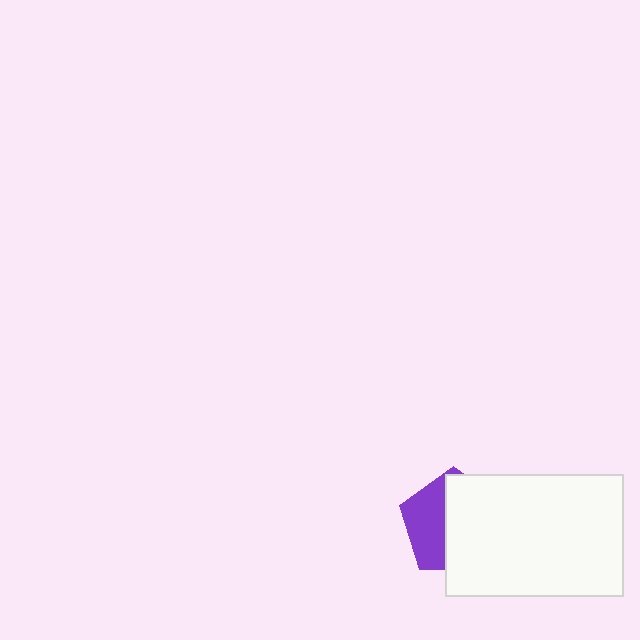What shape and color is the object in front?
The object in front is a white rectangle.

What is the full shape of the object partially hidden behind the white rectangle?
The partially hidden object is a purple pentagon.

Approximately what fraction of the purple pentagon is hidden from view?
Roughly 59% of the purple pentagon is hidden behind the white rectangle.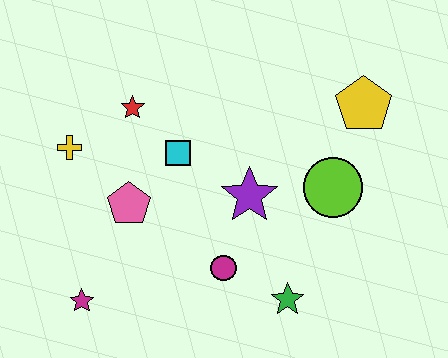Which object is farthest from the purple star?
The magenta star is farthest from the purple star.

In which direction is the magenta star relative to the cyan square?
The magenta star is below the cyan square.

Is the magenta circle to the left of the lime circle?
Yes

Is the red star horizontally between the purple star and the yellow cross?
Yes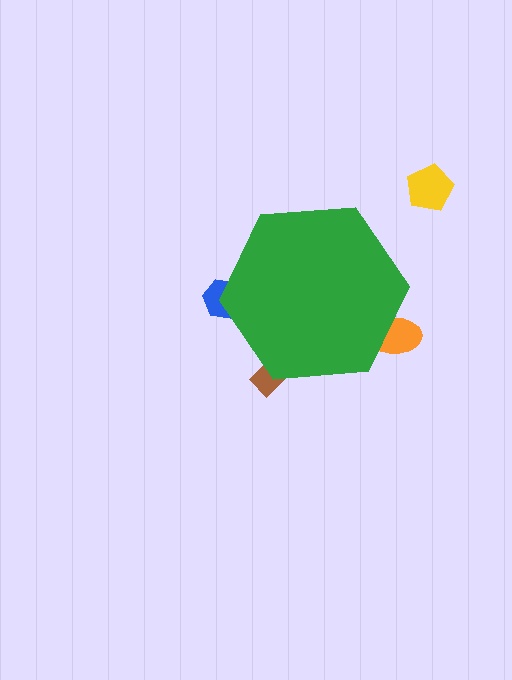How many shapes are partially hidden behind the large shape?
3 shapes are partially hidden.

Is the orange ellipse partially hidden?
Yes, the orange ellipse is partially hidden behind the green hexagon.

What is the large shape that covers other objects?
A green hexagon.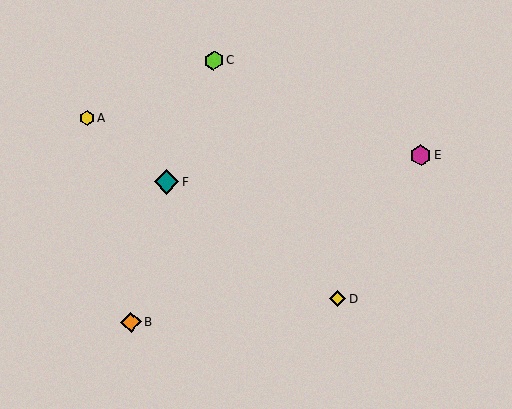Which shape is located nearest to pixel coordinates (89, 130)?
The yellow hexagon (labeled A) at (87, 118) is nearest to that location.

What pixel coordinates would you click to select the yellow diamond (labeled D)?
Click at (338, 299) to select the yellow diamond D.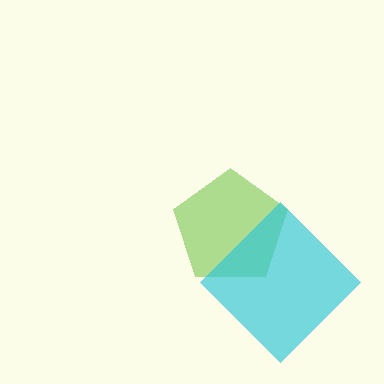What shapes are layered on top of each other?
The layered shapes are: a lime pentagon, a cyan diamond.